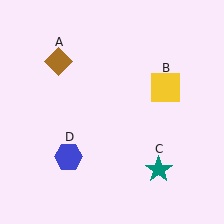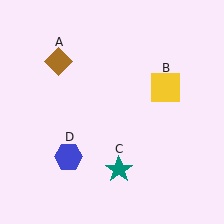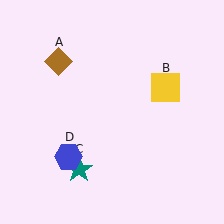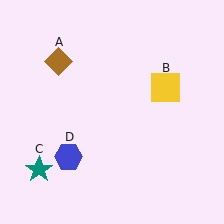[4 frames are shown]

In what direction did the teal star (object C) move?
The teal star (object C) moved left.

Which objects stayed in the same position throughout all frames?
Brown diamond (object A) and yellow square (object B) and blue hexagon (object D) remained stationary.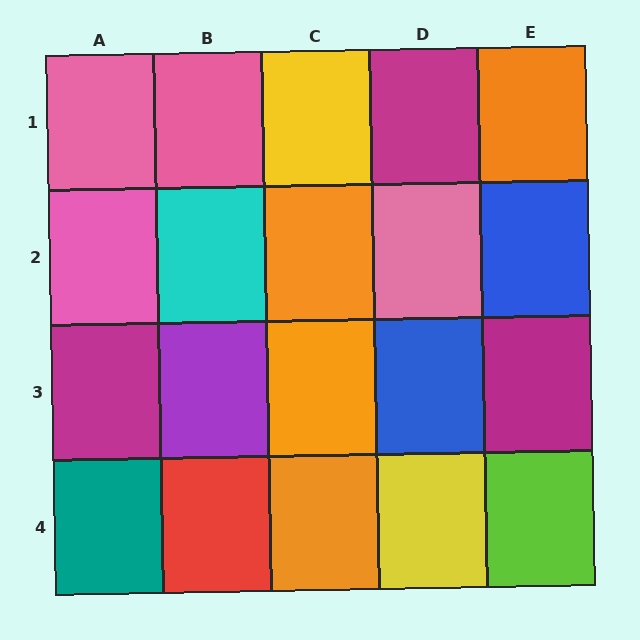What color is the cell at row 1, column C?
Yellow.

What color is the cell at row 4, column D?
Yellow.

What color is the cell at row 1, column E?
Orange.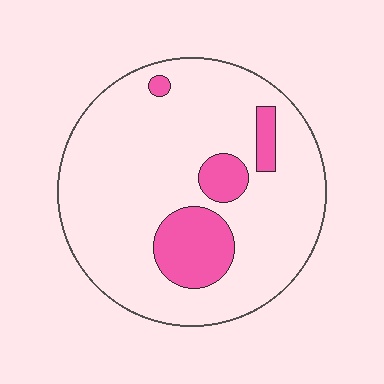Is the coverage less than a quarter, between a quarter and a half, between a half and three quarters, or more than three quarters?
Less than a quarter.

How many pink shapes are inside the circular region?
4.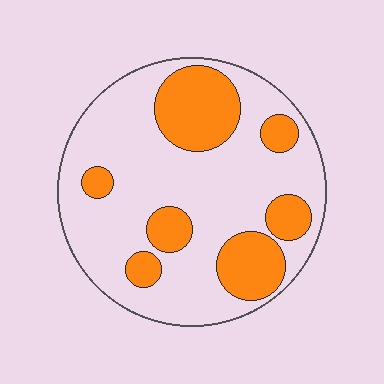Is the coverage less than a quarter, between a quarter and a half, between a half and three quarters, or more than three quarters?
Between a quarter and a half.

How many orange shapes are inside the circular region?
7.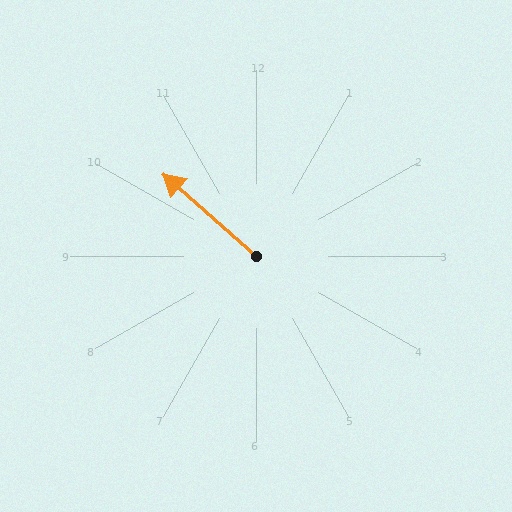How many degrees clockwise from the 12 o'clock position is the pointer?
Approximately 311 degrees.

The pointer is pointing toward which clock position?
Roughly 10 o'clock.